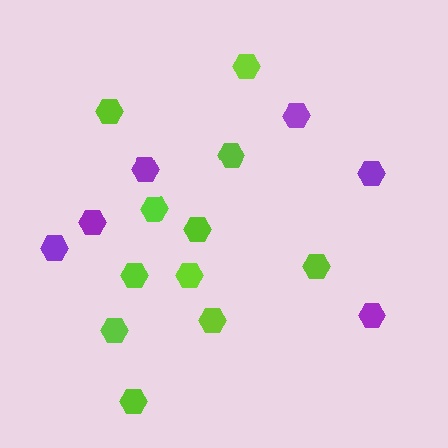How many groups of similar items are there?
There are 2 groups: one group of purple hexagons (6) and one group of lime hexagons (11).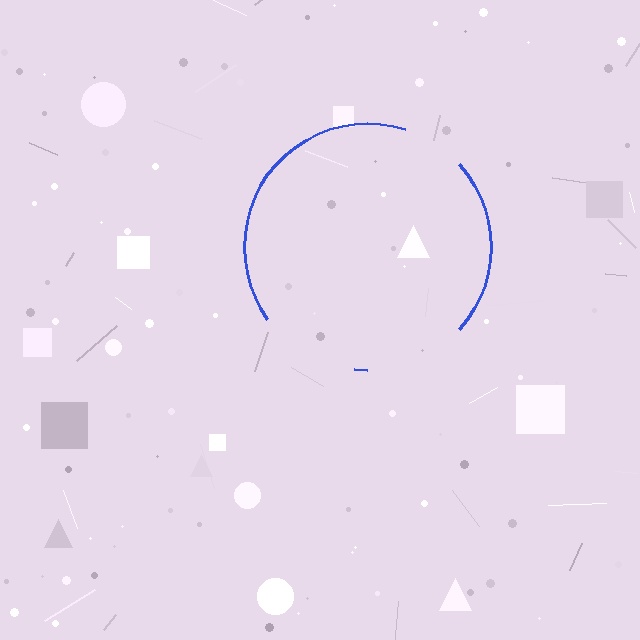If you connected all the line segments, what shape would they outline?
They would outline a circle.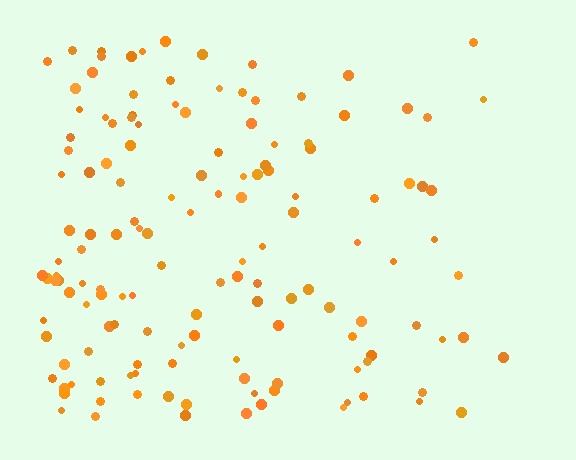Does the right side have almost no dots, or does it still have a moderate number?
Still a moderate number, just noticeably fewer than the left.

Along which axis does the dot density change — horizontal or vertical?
Horizontal.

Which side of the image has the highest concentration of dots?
The left.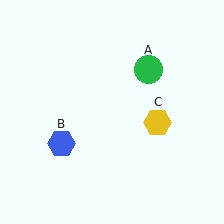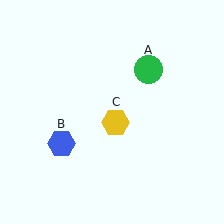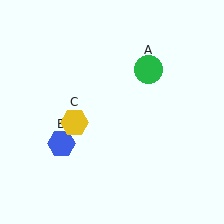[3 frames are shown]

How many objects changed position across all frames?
1 object changed position: yellow hexagon (object C).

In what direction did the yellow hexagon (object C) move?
The yellow hexagon (object C) moved left.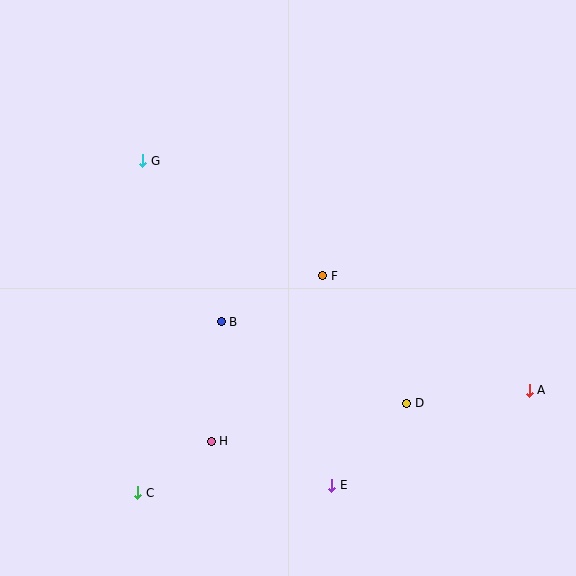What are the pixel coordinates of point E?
Point E is at (332, 485).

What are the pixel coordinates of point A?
Point A is at (529, 390).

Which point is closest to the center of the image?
Point F at (323, 276) is closest to the center.